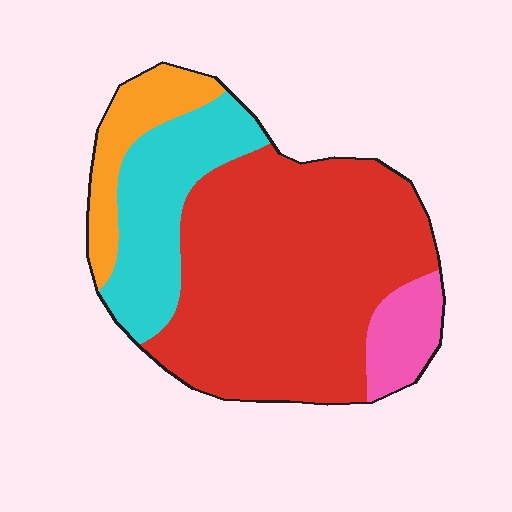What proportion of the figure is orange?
Orange takes up about one tenth (1/10) of the figure.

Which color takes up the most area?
Red, at roughly 60%.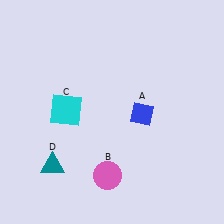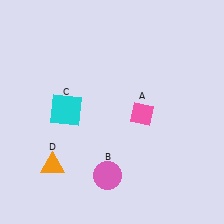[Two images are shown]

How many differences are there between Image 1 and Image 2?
There are 2 differences between the two images.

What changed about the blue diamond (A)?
In Image 1, A is blue. In Image 2, it changed to pink.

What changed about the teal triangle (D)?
In Image 1, D is teal. In Image 2, it changed to orange.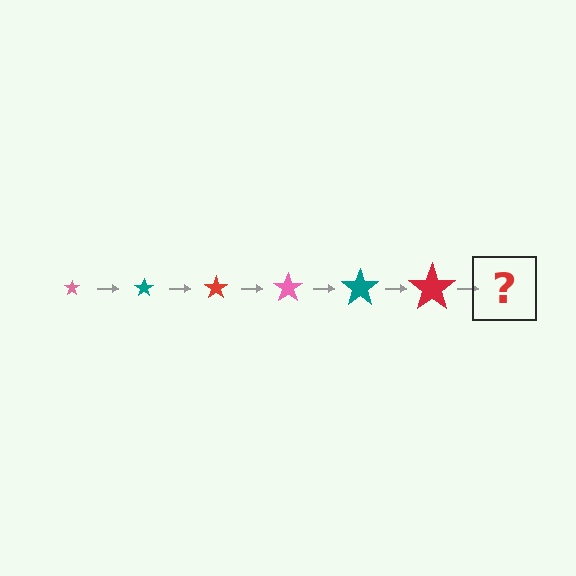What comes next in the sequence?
The next element should be a pink star, larger than the previous one.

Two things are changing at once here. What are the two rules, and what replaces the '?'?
The two rules are that the star grows larger each step and the color cycles through pink, teal, and red. The '?' should be a pink star, larger than the previous one.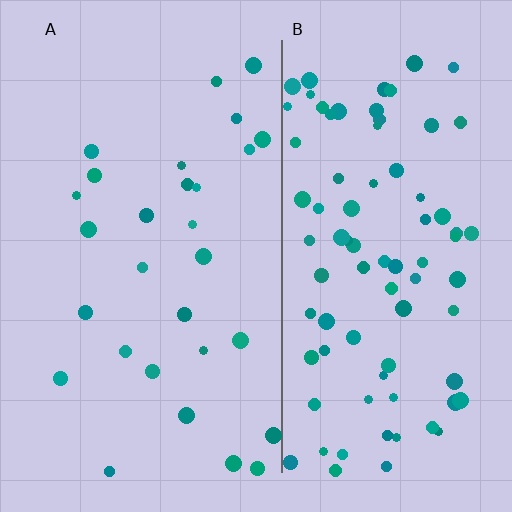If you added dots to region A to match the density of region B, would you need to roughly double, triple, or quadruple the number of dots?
Approximately triple.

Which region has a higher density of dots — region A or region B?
B (the right).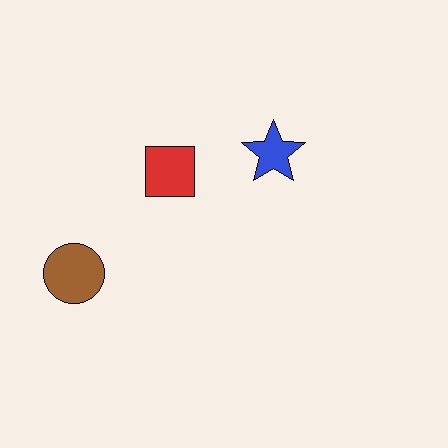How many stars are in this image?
There is 1 star.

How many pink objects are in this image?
There are no pink objects.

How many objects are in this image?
There are 3 objects.